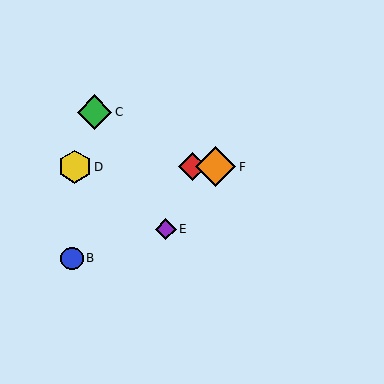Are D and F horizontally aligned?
Yes, both are at y≈167.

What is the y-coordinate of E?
Object E is at y≈229.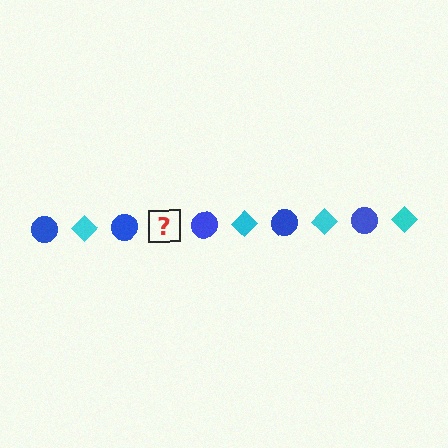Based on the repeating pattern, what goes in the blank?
The blank should be a cyan diamond.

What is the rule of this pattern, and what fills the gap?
The rule is that the pattern alternates between blue circle and cyan diamond. The gap should be filled with a cyan diamond.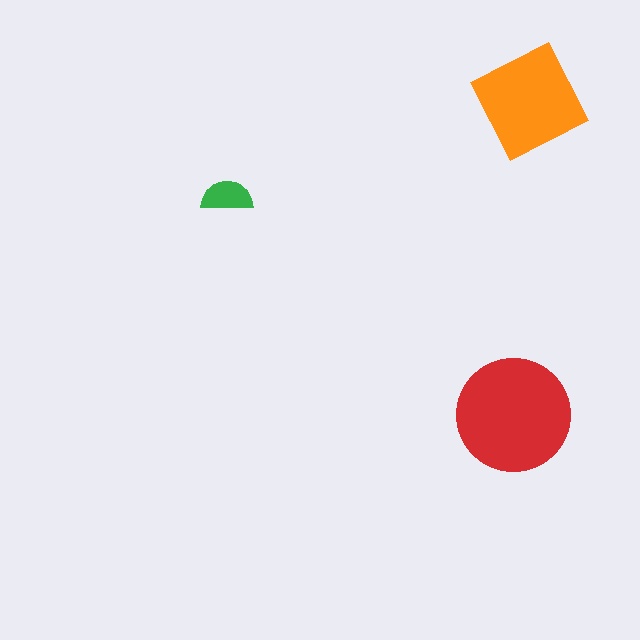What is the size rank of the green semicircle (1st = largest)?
3rd.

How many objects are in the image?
There are 3 objects in the image.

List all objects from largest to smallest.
The red circle, the orange diamond, the green semicircle.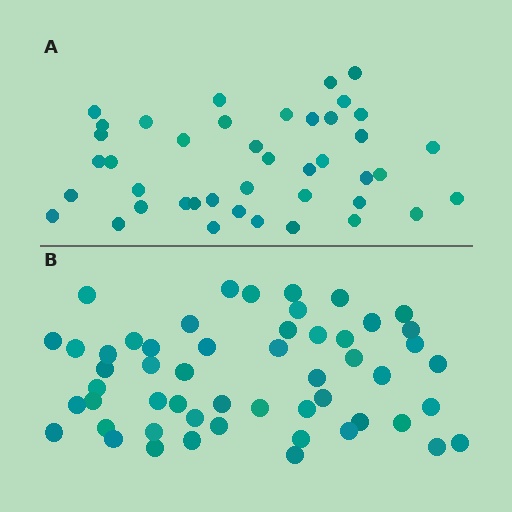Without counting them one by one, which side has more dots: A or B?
Region B (the bottom region) has more dots.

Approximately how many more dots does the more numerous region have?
Region B has roughly 12 or so more dots than region A.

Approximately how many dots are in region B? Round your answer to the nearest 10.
About 50 dots. (The exact count is 53, which rounds to 50.)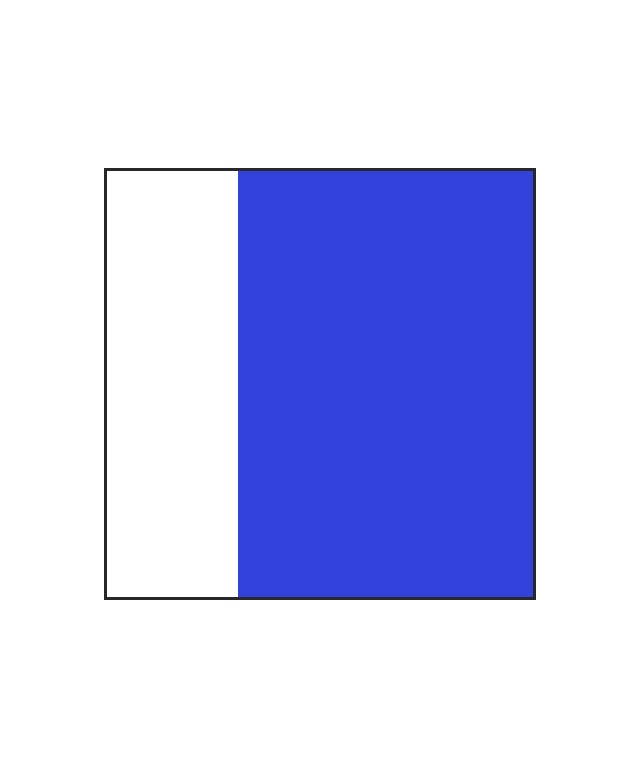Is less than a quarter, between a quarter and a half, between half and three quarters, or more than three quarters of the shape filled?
Between half and three quarters.